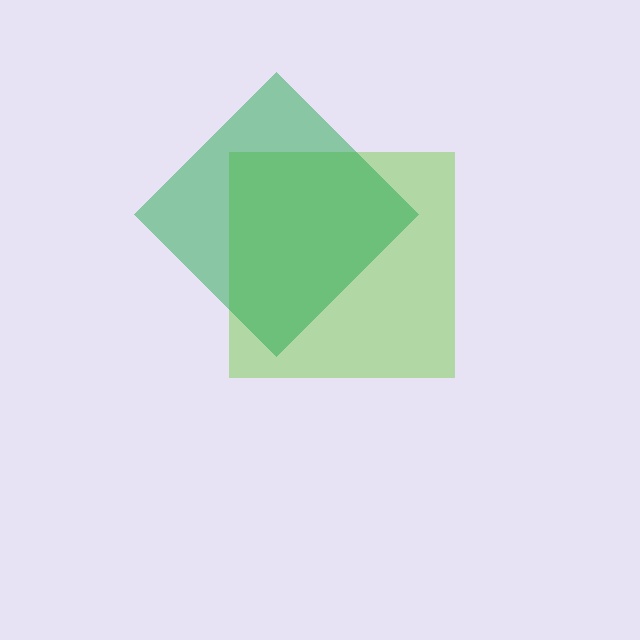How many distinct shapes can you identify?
There are 2 distinct shapes: a lime square, a green diamond.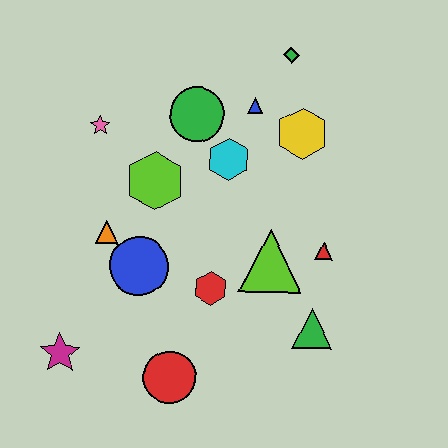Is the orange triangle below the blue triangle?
Yes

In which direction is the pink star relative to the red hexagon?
The pink star is above the red hexagon.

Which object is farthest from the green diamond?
The magenta star is farthest from the green diamond.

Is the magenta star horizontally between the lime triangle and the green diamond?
No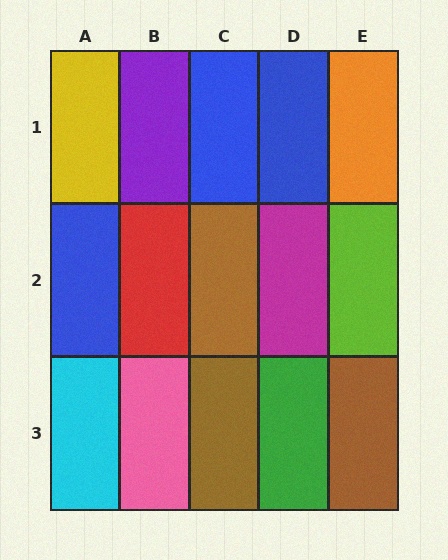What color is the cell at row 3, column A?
Cyan.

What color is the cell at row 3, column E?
Brown.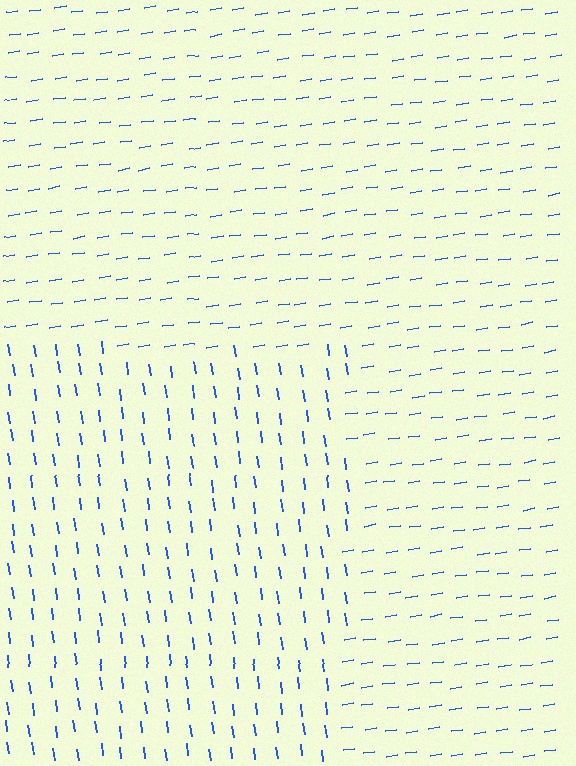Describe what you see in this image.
The image is filled with small blue line segments. A rectangle region in the image has lines oriented differently from the surrounding lines, creating a visible texture boundary.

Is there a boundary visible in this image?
Yes, there is a texture boundary formed by a change in line orientation.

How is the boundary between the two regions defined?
The boundary is defined purely by a change in line orientation (approximately 89 degrees difference). All lines are the same color and thickness.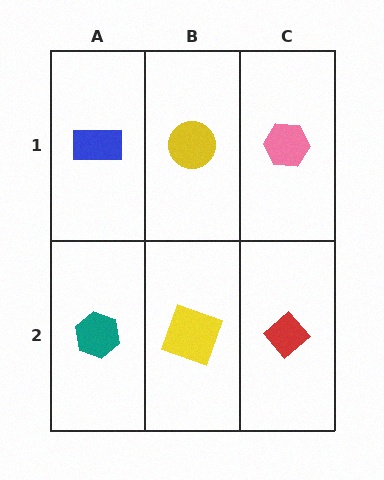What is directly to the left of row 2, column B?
A teal hexagon.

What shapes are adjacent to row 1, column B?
A yellow square (row 2, column B), a blue rectangle (row 1, column A), a pink hexagon (row 1, column C).